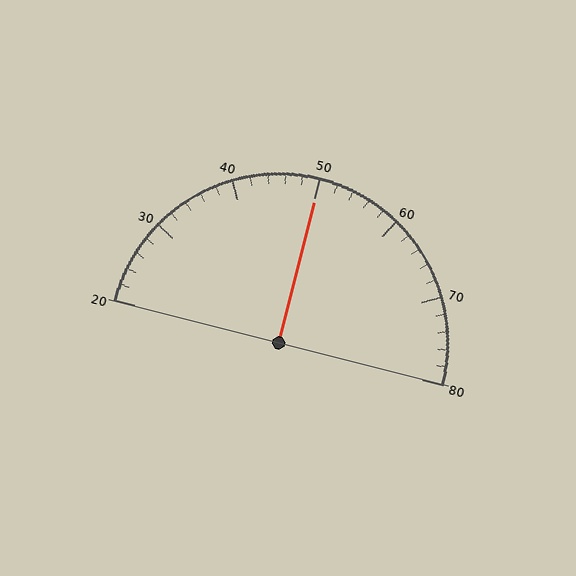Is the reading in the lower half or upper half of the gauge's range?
The reading is in the upper half of the range (20 to 80).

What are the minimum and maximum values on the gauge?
The gauge ranges from 20 to 80.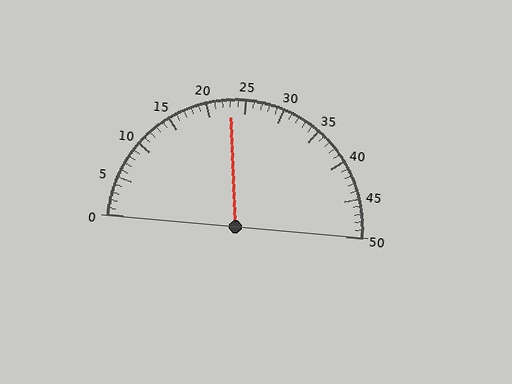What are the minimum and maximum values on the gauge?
The gauge ranges from 0 to 50.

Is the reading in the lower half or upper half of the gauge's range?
The reading is in the lower half of the range (0 to 50).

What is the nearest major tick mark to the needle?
The nearest major tick mark is 25.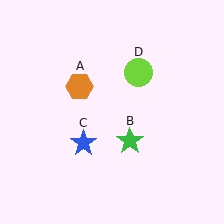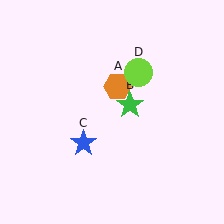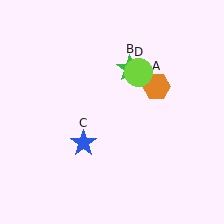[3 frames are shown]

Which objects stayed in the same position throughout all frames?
Blue star (object C) and lime circle (object D) remained stationary.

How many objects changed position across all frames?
2 objects changed position: orange hexagon (object A), green star (object B).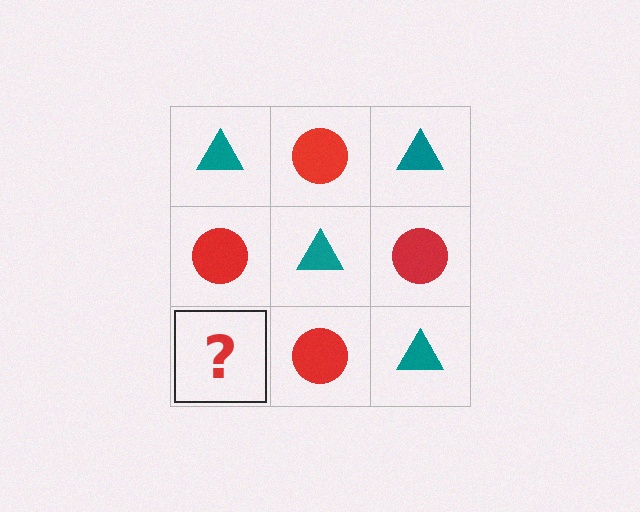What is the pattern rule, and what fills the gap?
The rule is that it alternates teal triangle and red circle in a checkerboard pattern. The gap should be filled with a teal triangle.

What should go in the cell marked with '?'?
The missing cell should contain a teal triangle.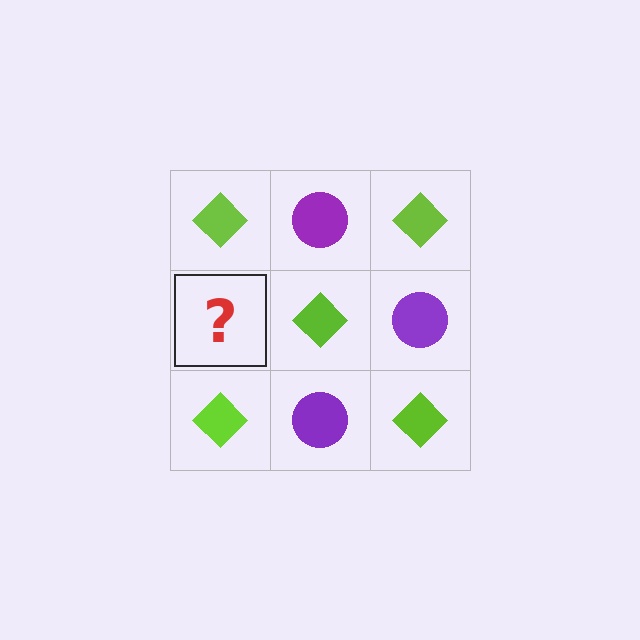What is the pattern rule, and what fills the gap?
The rule is that it alternates lime diamond and purple circle in a checkerboard pattern. The gap should be filled with a purple circle.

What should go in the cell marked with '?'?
The missing cell should contain a purple circle.